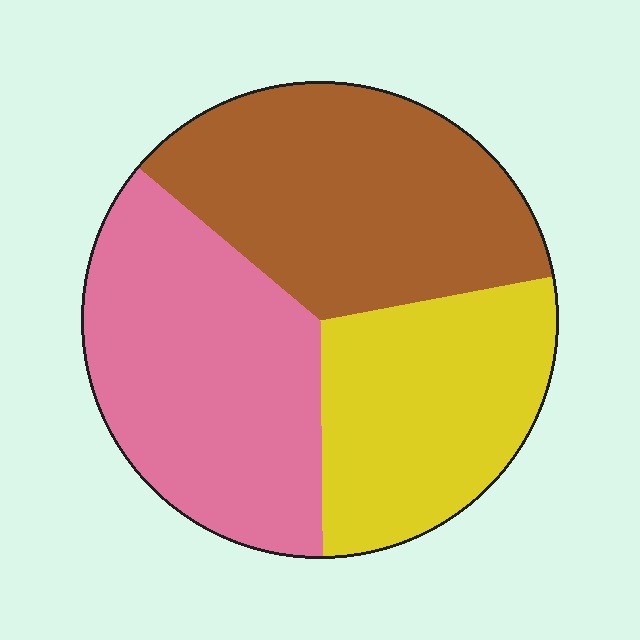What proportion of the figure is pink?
Pink covers 36% of the figure.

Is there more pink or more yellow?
Pink.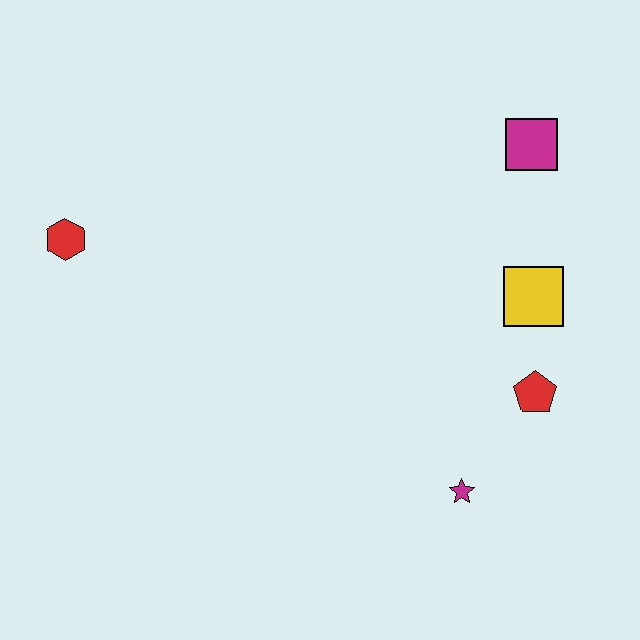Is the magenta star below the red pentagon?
Yes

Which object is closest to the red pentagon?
The yellow square is closest to the red pentagon.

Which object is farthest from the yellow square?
The red hexagon is farthest from the yellow square.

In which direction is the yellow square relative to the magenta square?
The yellow square is below the magenta square.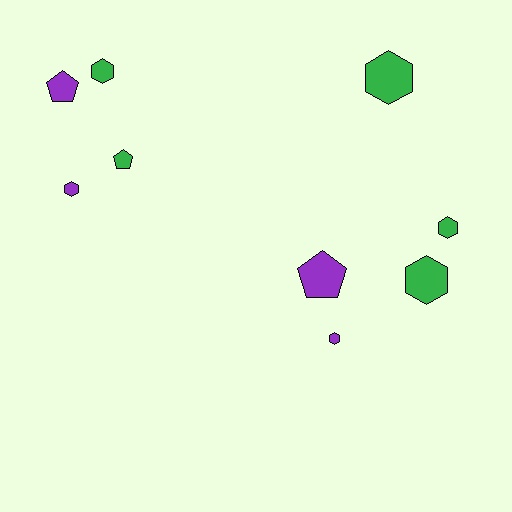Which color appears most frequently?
Green, with 5 objects.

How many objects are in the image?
There are 9 objects.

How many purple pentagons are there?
There are 2 purple pentagons.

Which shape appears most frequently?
Hexagon, with 6 objects.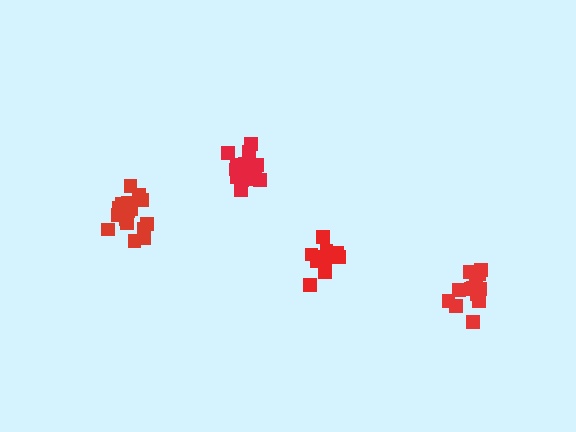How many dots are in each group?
Group 1: 16 dots, Group 2: 16 dots, Group 3: 20 dots, Group 4: 16 dots (68 total).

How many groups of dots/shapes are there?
There are 4 groups.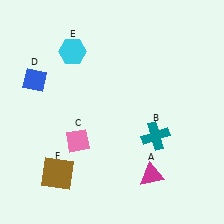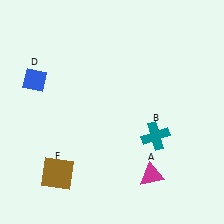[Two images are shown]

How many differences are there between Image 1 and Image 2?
There are 2 differences between the two images.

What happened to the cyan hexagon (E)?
The cyan hexagon (E) was removed in Image 2. It was in the top-left area of Image 1.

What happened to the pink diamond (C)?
The pink diamond (C) was removed in Image 2. It was in the bottom-left area of Image 1.